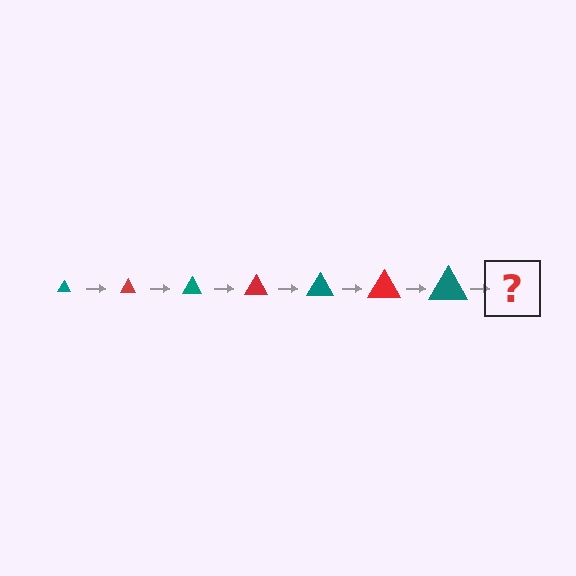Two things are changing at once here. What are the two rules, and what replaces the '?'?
The two rules are that the triangle grows larger each step and the color cycles through teal and red. The '?' should be a red triangle, larger than the previous one.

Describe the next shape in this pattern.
It should be a red triangle, larger than the previous one.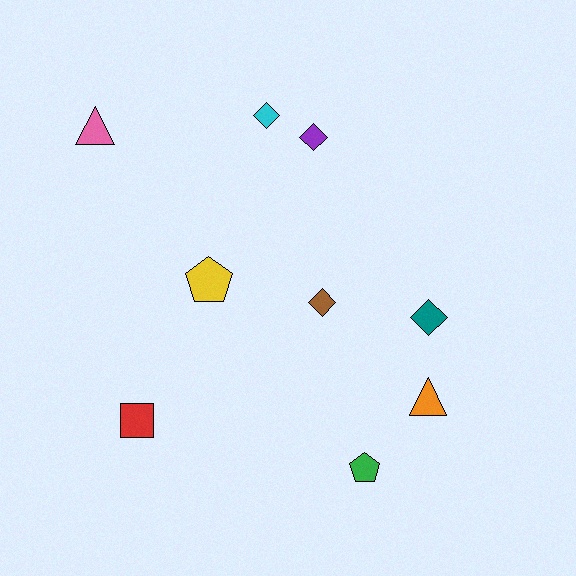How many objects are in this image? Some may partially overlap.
There are 9 objects.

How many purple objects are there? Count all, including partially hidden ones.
There is 1 purple object.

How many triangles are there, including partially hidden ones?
There are 2 triangles.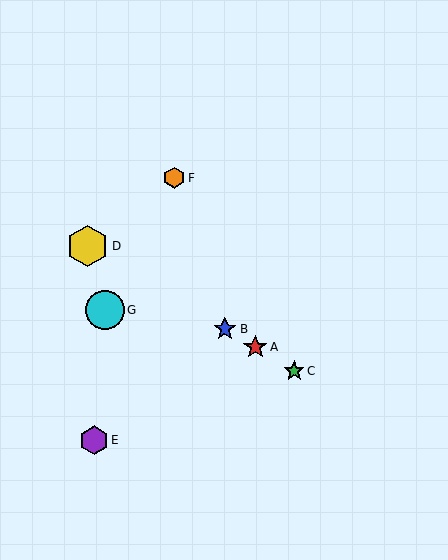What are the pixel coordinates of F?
Object F is at (174, 178).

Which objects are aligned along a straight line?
Objects A, B, C, D are aligned along a straight line.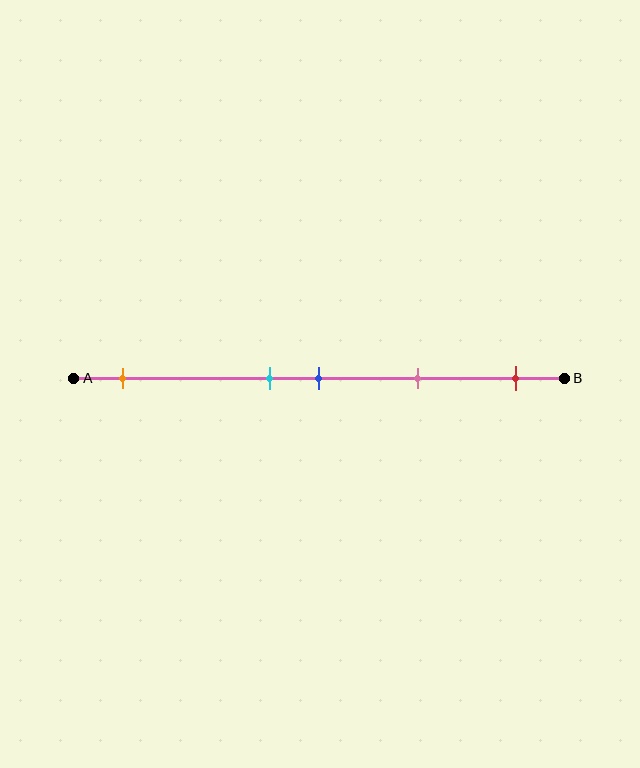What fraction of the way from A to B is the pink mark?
The pink mark is approximately 70% (0.7) of the way from A to B.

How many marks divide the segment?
There are 5 marks dividing the segment.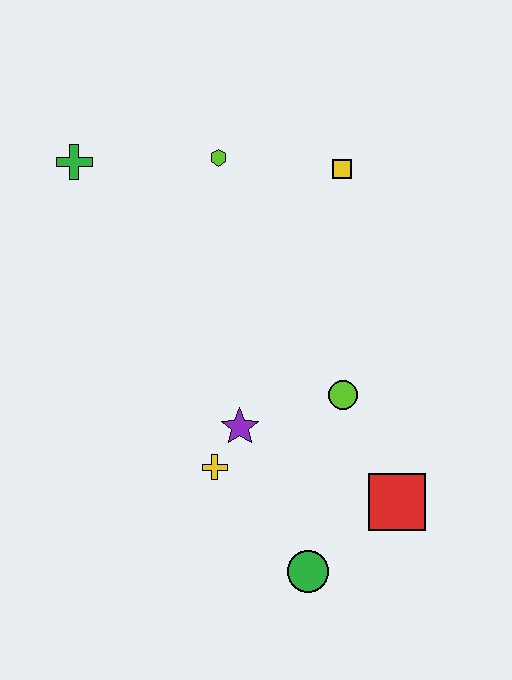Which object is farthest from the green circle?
The green cross is farthest from the green circle.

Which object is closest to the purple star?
The yellow cross is closest to the purple star.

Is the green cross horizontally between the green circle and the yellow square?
No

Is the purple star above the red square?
Yes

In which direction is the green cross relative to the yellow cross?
The green cross is above the yellow cross.